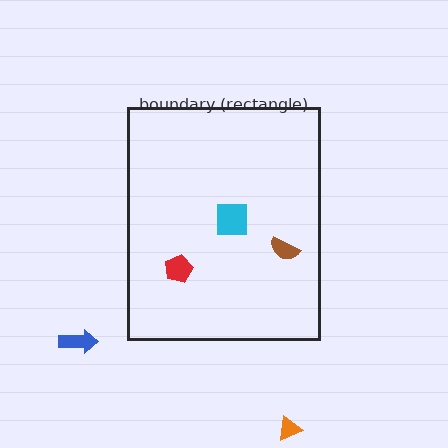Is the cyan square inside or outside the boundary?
Inside.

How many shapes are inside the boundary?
3 inside, 2 outside.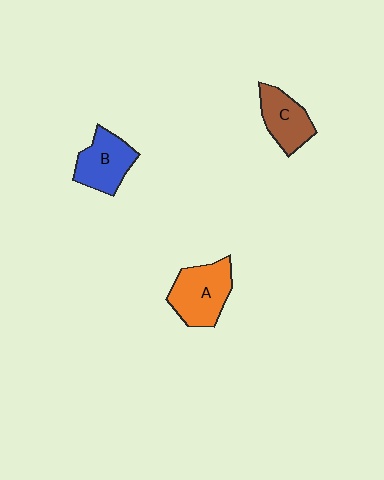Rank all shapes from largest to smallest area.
From largest to smallest: A (orange), B (blue), C (brown).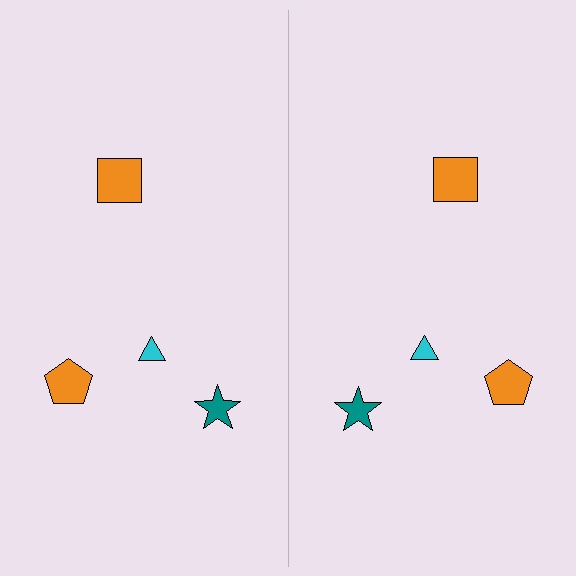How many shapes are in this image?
There are 8 shapes in this image.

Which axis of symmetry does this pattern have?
The pattern has a vertical axis of symmetry running through the center of the image.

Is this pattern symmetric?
Yes, this pattern has bilateral (reflection) symmetry.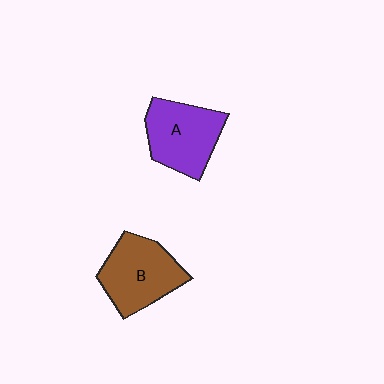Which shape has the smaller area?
Shape A (purple).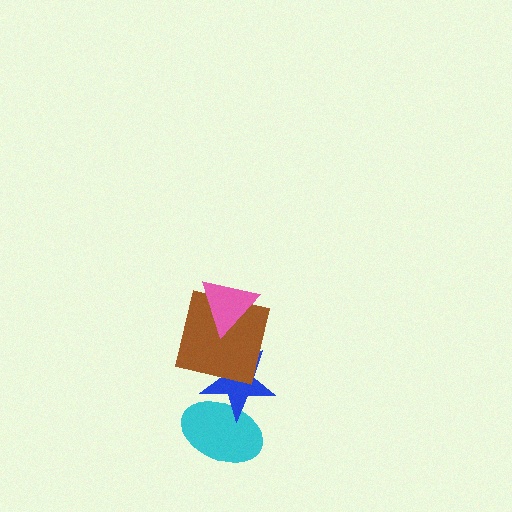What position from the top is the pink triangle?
The pink triangle is 1st from the top.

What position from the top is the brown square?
The brown square is 2nd from the top.